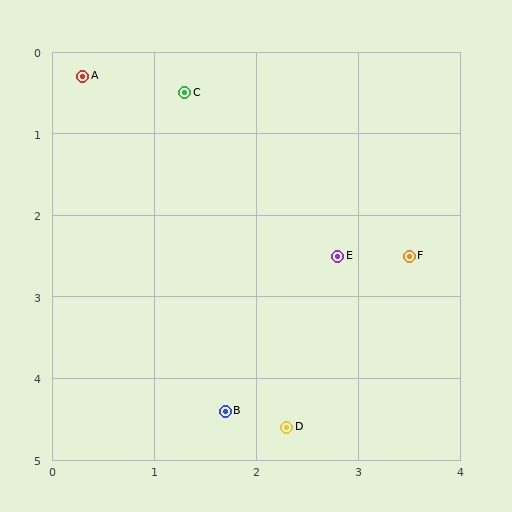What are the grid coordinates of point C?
Point C is at approximately (1.3, 0.5).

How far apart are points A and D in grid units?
Points A and D are about 4.7 grid units apart.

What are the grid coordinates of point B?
Point B is at approximately (1.7, 4.4).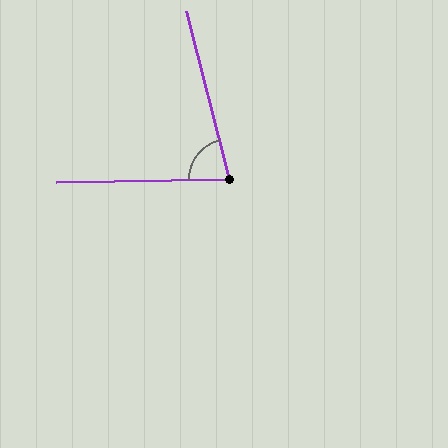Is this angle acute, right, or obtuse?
It is acute.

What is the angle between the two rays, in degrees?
Approximately 76 degrees.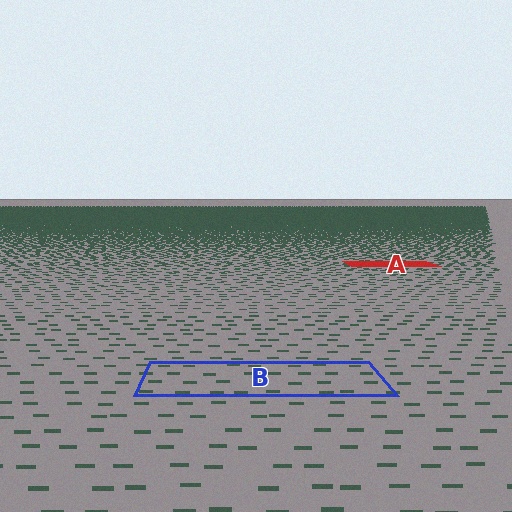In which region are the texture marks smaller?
The texture marks are smaller in region A, because it is farther away.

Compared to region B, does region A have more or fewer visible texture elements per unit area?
Region A has more texture elements per unit area — they are packed more densely because it is farther away.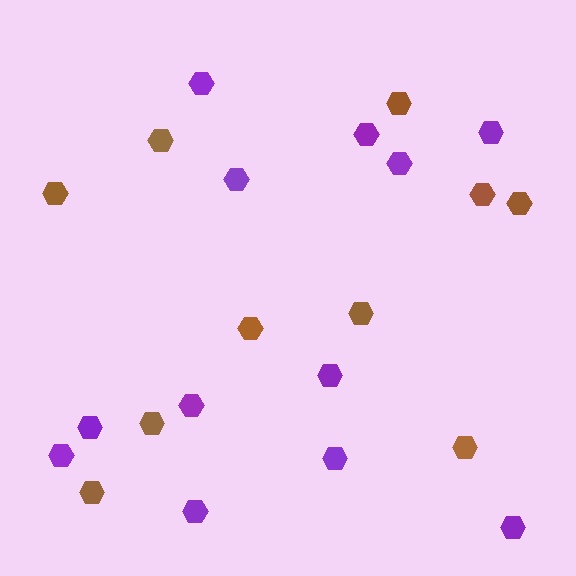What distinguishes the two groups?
There are 2 groups: one group of purple hexagons (12) and one group of brown hexagons (10).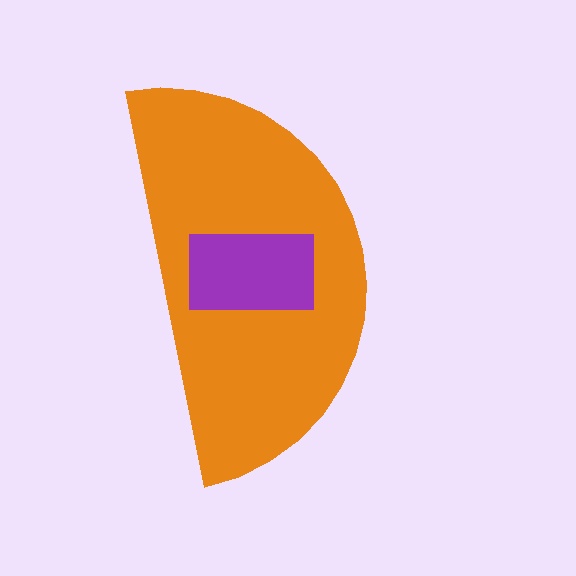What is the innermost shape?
The purple rectangle.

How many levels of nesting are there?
2.